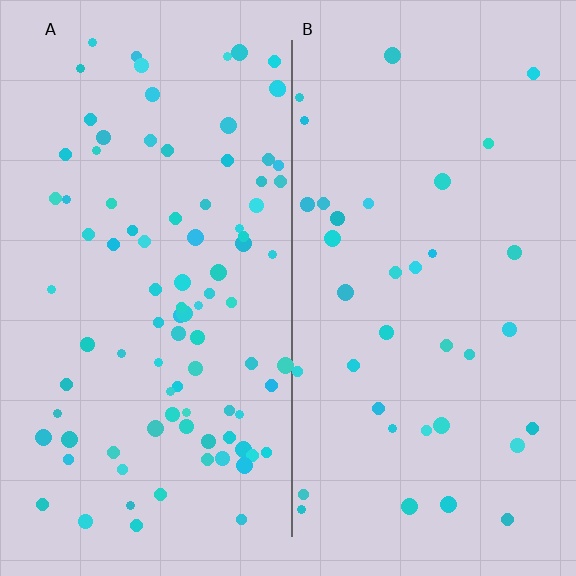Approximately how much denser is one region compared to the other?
Approximately 2.5× — region A over region B.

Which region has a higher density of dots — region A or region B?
A (the left).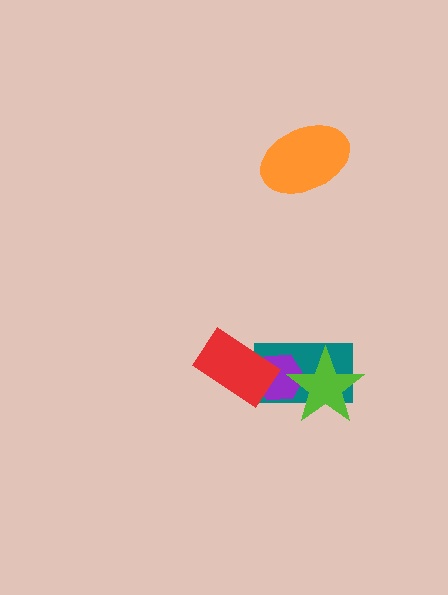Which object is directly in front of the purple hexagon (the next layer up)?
The red rectangle is directly in front of the purple hexagon.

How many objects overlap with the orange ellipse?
0 objects overlap with the orange ellipse.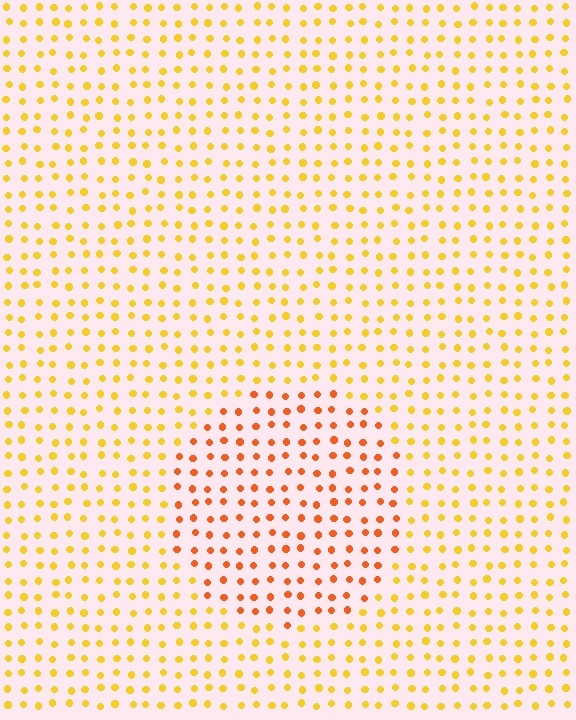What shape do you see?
I see a circle.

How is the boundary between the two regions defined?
The boundary is defined purely by a slight shift in hue (about 32 degrees). Spacing, size, and orientation are identical on both sides.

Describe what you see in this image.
The image is filled with small yellow elements in a uniform arrangement. A circle-shaped region is visible where the elements are tinted to a slightly different hue, forming a subtle color boundary.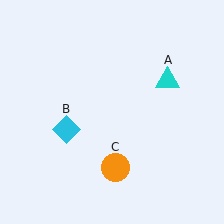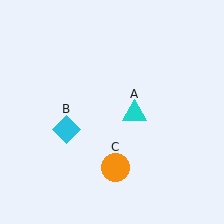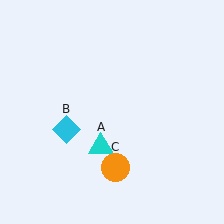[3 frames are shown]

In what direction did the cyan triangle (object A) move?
The cyan triangle (object A) moved down and to the left.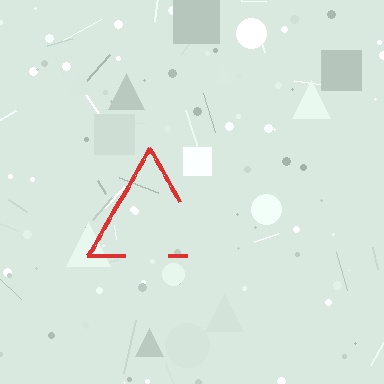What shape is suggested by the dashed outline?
The dashed outline suggests a triangle.